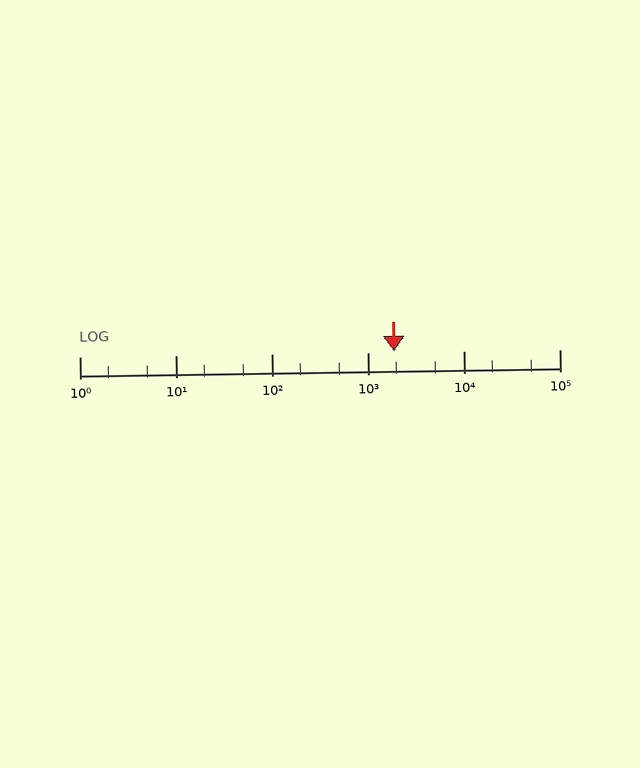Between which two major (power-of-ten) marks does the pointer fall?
The pointer is between 1000 and 10000.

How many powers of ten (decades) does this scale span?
The scale spans 5 decades, from 1 to 100000.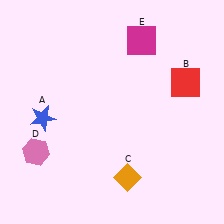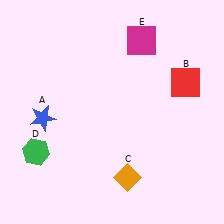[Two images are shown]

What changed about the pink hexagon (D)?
In Image 1, D is pink. In Image 2, it changed to green.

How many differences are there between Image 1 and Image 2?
There is 1 difference between the two images.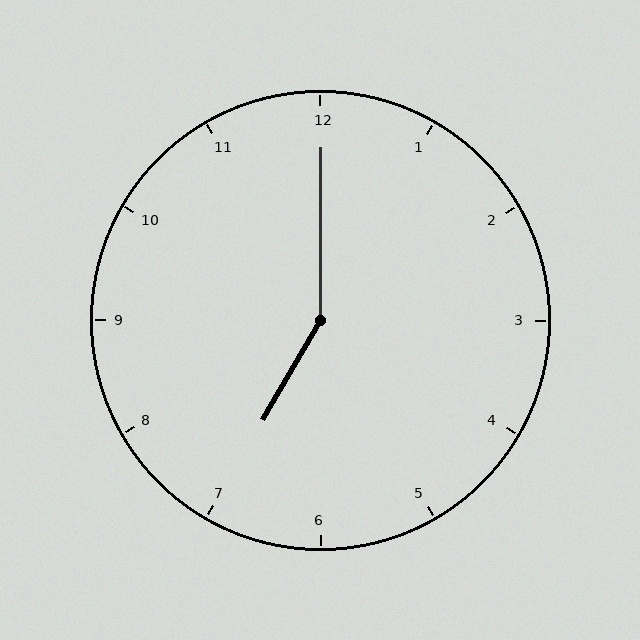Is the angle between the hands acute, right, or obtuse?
It is obtuse.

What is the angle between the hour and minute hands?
Approximately 150 degrees.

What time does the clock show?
7:00.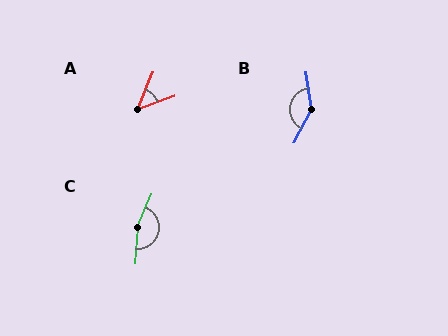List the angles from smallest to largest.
A (48°), B (144°), C (160°).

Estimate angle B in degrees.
Approximately 144 degrees.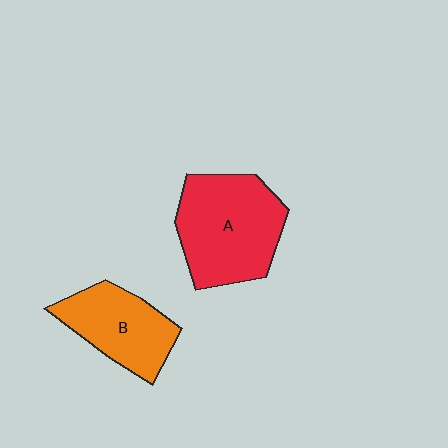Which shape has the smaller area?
Shape B (orange).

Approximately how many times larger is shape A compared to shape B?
Approximately 1.4 times.